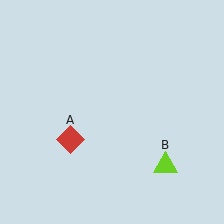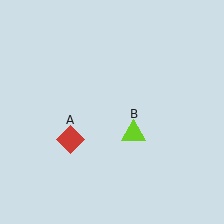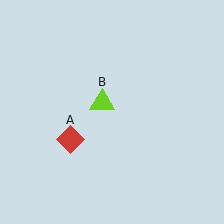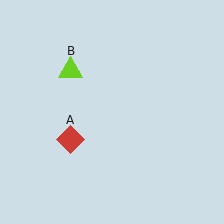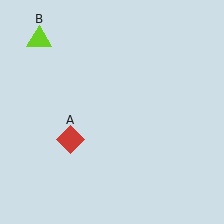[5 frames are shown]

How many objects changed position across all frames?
1 object changed position: lime triangle (object B).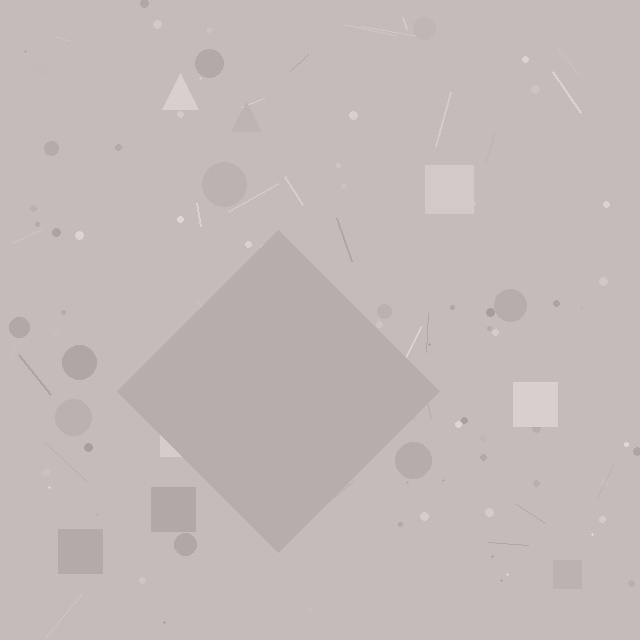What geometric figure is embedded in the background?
A diamond is embedded in the background.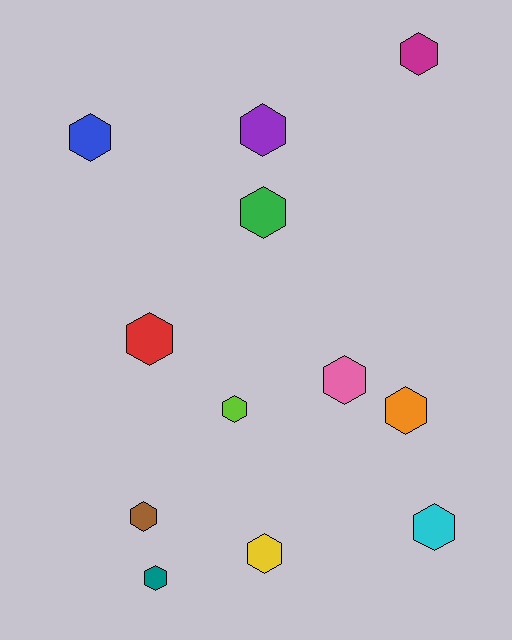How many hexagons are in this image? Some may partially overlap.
There are 12 hexagons.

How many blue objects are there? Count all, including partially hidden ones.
There is 1 blue object.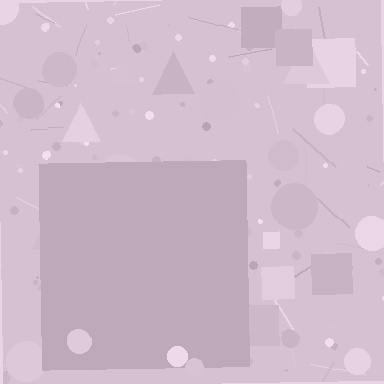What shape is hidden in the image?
A square is hidden in the image.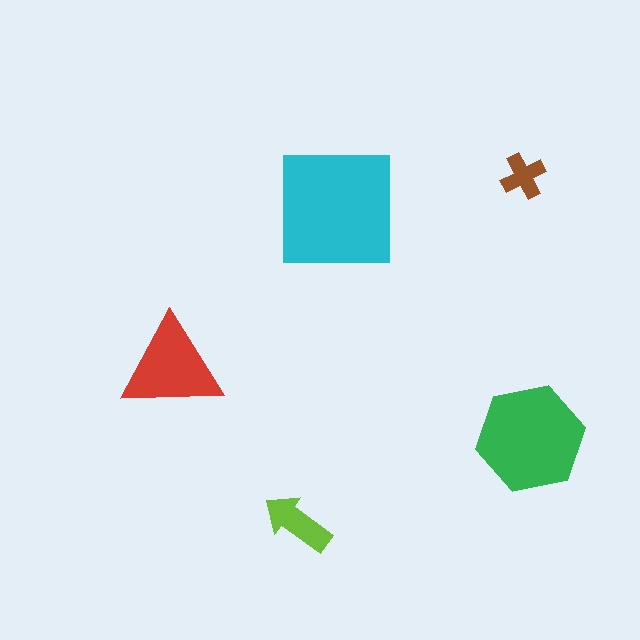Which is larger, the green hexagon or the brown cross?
The green hexagon.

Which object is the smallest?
The brown cross.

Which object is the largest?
The cyan square.